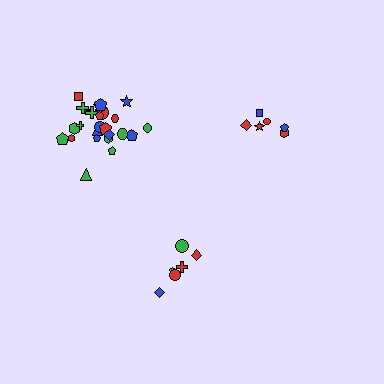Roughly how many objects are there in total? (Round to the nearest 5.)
Roughly 35 objects in total.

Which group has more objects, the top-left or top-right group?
The top-left group.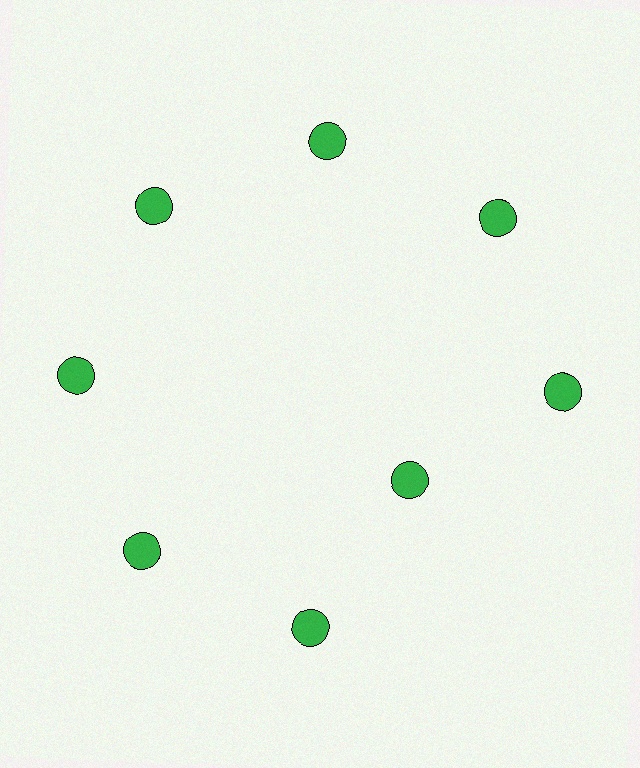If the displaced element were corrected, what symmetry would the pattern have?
It would have 8-fold rotational symmetry — the pattern would map onto itself every 45 degrees.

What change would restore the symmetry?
The symmetry would be restored by moving it outward, back onto the ring so that all 8 circles sit at equal angles and equal distance from the center.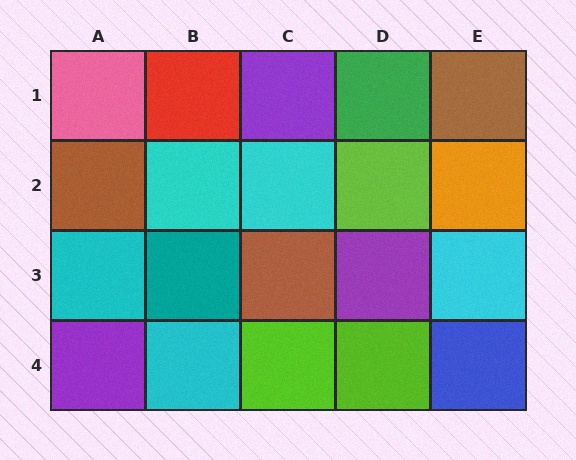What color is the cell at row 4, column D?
Lime.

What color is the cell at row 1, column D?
Green.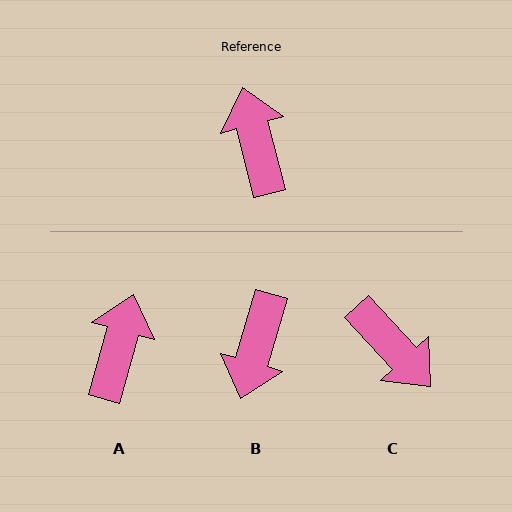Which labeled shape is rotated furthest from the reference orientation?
C, about 152 degrees away.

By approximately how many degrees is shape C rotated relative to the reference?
Approximately 152 degrees clockwise.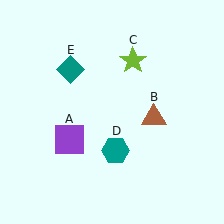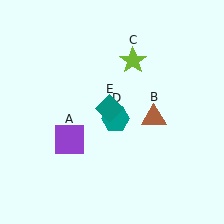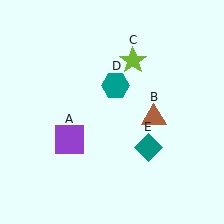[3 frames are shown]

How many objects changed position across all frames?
2 objects changed position: teal hexagon (object D), teal diamond (object E).